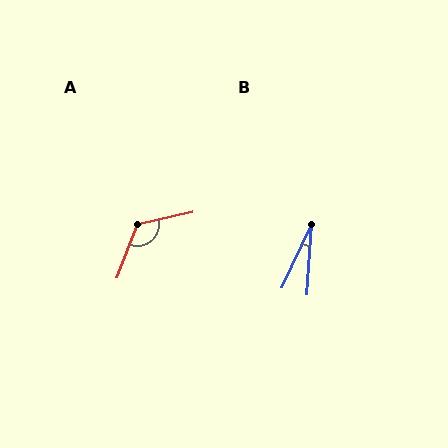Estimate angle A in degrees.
Approximately 124 degrees.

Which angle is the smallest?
B, at approximately 22 degrees.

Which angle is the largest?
A, at approximately 124 degrees.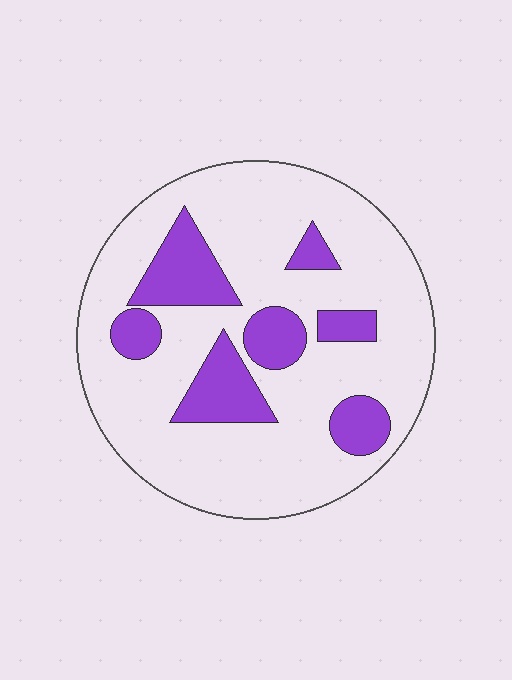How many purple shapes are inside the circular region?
7.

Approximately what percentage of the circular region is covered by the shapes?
Approximately 25%.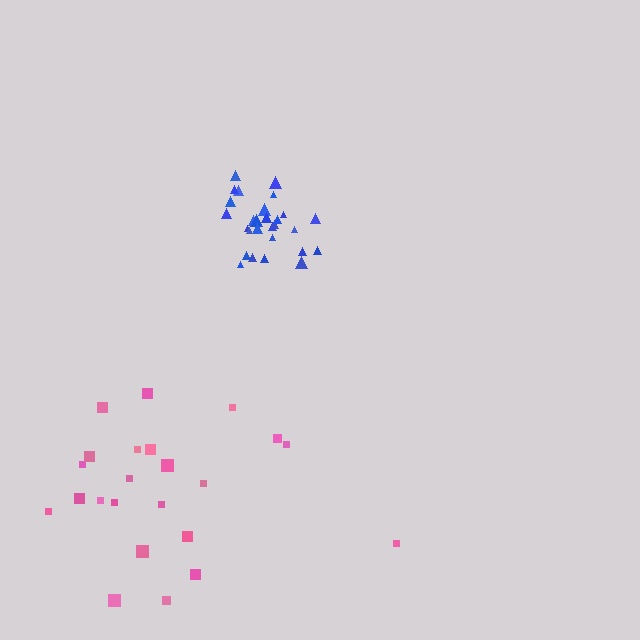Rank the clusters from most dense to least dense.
blue, pink.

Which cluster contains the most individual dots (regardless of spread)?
Blue (28).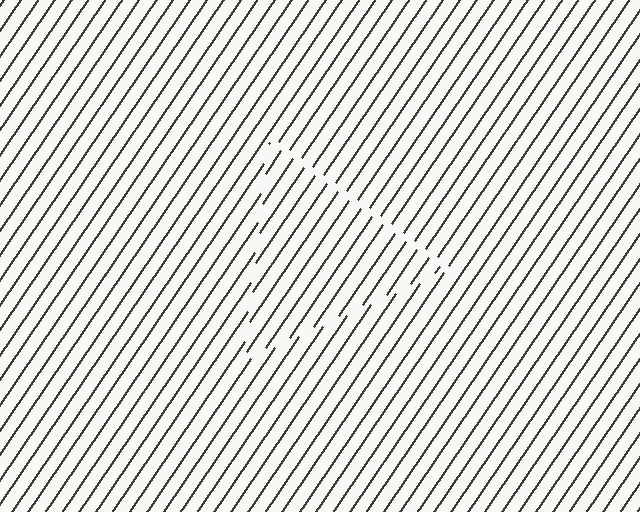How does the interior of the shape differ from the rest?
The interior of the shape contains the same grating, shifted by half a period — the contour is defined by the phase discontinuity where line-ends from the inner and outer gratings abut.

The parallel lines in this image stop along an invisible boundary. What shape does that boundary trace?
An illusory triangle. The interior of the shape contains the same grating, shifted by half a period — the contour is defined by the phase discontinuity where line-ends from the inner and outer gratings abut.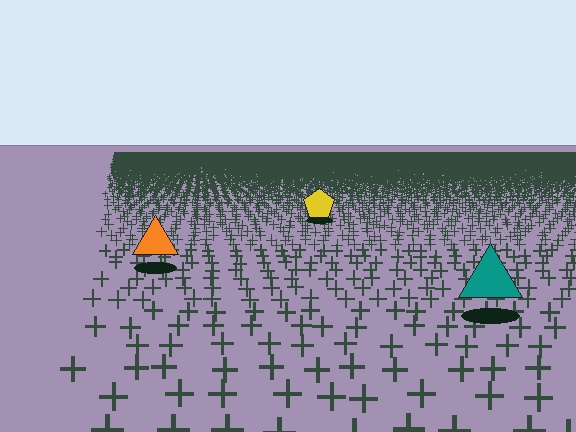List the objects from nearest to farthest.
From nearest to farthest: the teal triangle, the orange triangle, the yellow pentagon.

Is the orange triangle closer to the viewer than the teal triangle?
No. The teal triangle is closer — you can tell from the texture gradient: the ground texture is coarser near it.